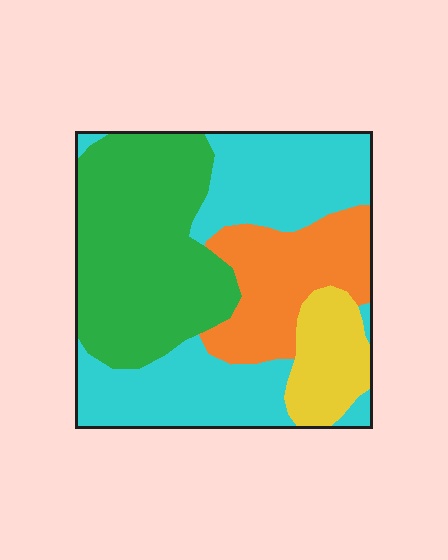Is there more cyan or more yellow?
Cyan.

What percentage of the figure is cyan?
Cyan takes up between a quarter and a half of the figure.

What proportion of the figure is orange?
Orange takes up about one sixth (1/6) of the figure.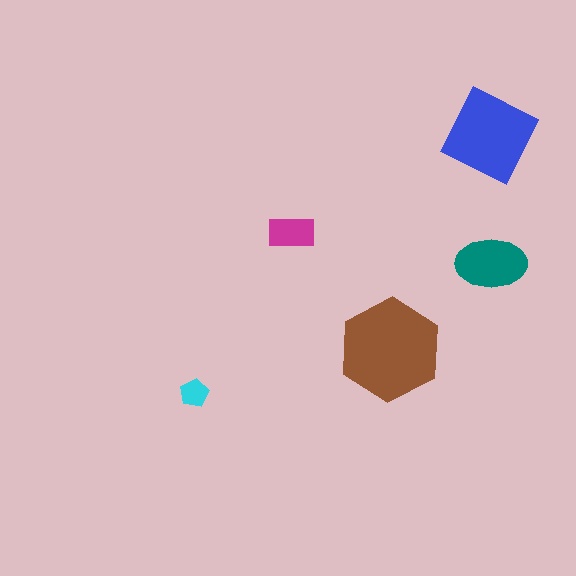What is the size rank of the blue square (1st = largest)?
2nd.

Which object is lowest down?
The cyan pentagon is bottommost.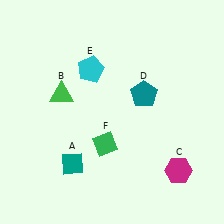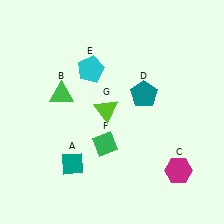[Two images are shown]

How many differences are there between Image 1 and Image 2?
There is 1 difference between the two images.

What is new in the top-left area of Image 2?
A lime triangle (G) was added in the top-left area of Image 2.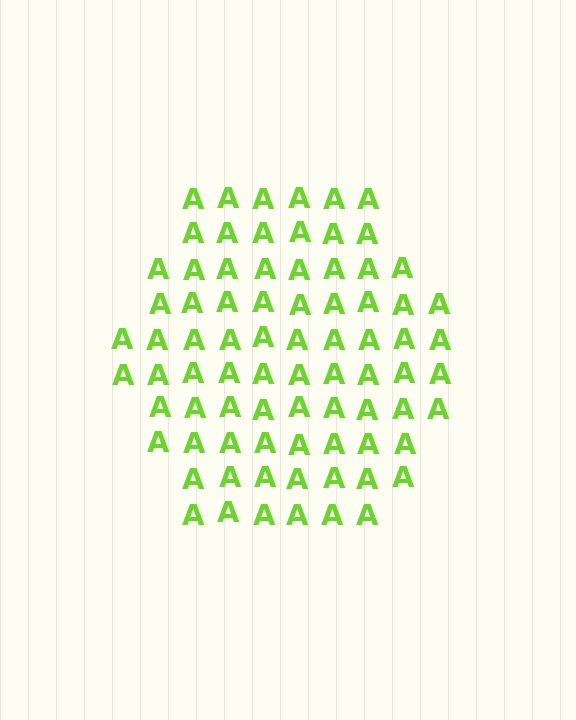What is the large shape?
The large shape is a hexagon.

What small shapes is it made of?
It is made of small letter A's.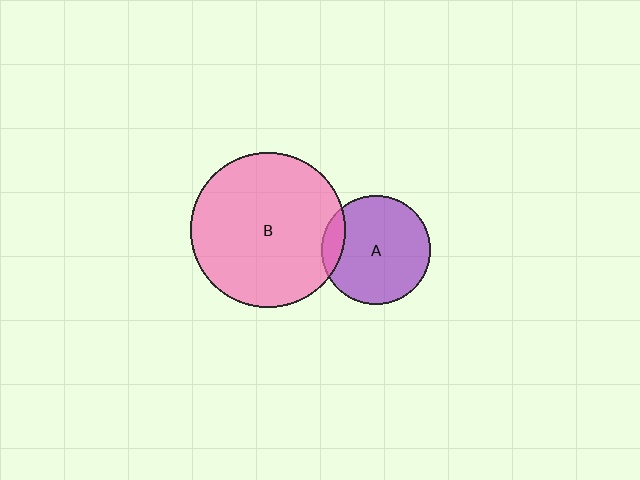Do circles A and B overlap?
Yes.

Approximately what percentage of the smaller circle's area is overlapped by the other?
Approximately 10%.